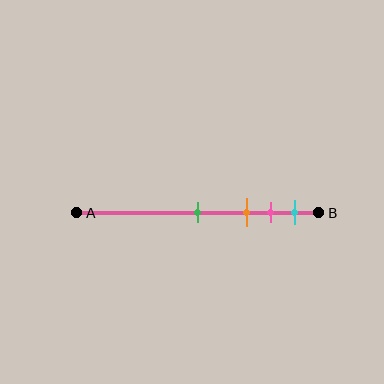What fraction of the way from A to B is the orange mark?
The orange mark is approximately 70% (0.7) of the way from A to B.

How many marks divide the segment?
There are 4 marks dividing the segment.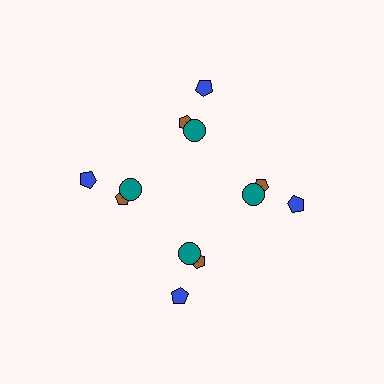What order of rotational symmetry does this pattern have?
This pattern has 4-fold rotational symmetry.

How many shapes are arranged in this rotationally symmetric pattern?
There are 12 shapes, arranged in 4 groups of 3.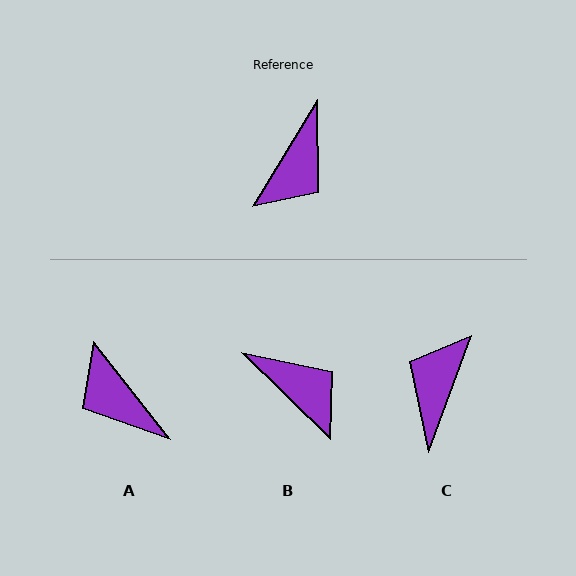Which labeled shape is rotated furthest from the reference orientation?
C, about 169 degrees away.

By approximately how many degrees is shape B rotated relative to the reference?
Approximately 77 degrees counter-clockwise.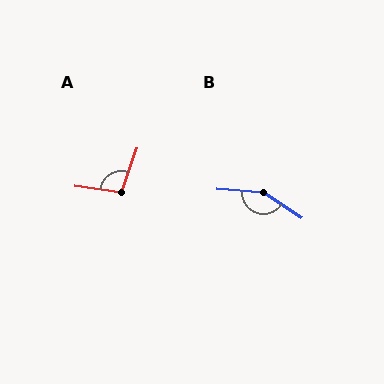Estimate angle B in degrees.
Approximately 151 degrees.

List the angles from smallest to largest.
A (102°), B (151°).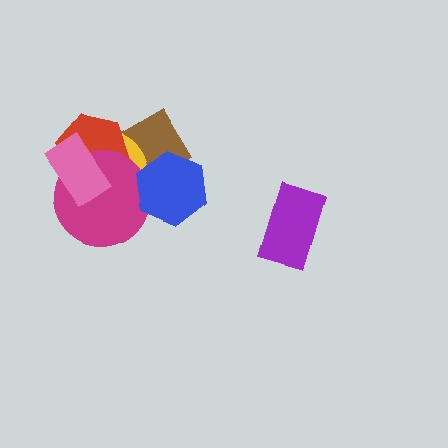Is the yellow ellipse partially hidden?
Yes, it is partially covered by another shape.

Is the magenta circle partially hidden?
Yes, it is partially covered by another shape.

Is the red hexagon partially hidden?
Yes, it is partially covered by another shape.